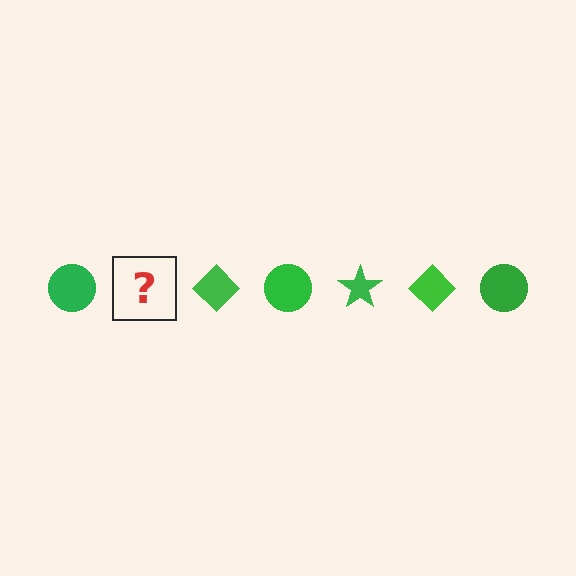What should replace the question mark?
The question mark should be replaced with a green star.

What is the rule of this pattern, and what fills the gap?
The rule is that the pattern cycles through circle, star, diamond shapes in green. The gap should be filled with a green star.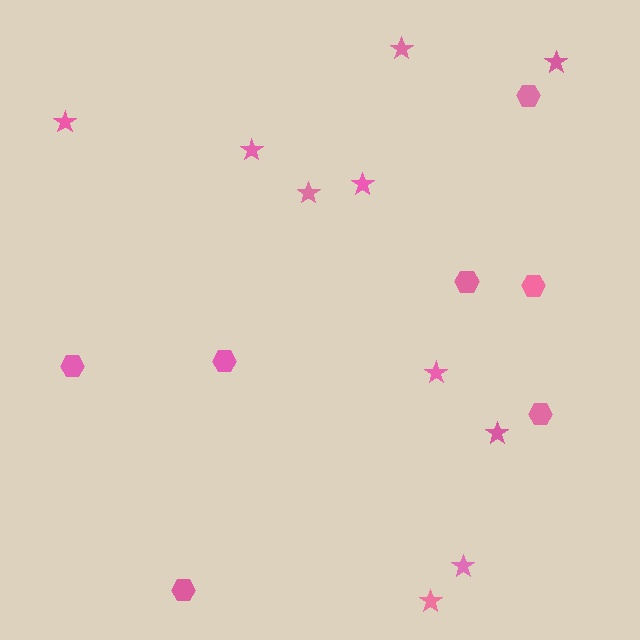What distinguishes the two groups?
There are 2 groups: one group of stars (10) and one group of hexagons (7).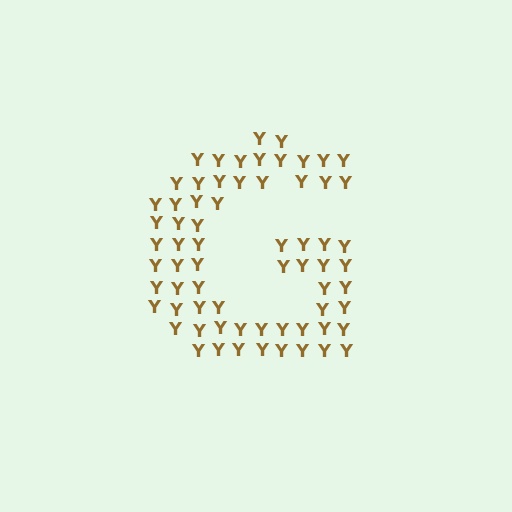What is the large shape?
The large shape is the letter G.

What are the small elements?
The small elements are letter Y's.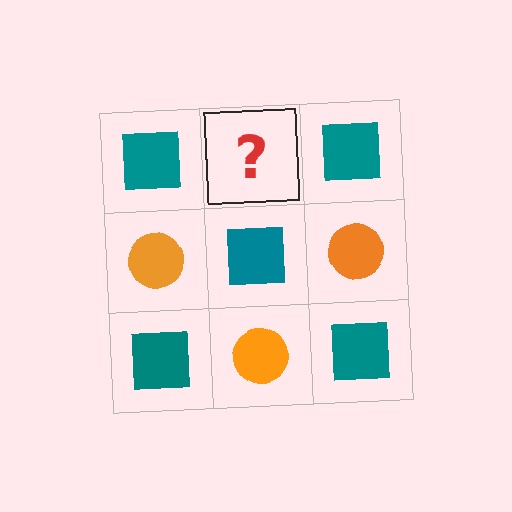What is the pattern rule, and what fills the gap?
The rule is that it alternates teal square and orange circle in a checkerboard pattern. The gap should be filled with an orange circle.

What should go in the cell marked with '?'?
The missing cell should contain an orange circle.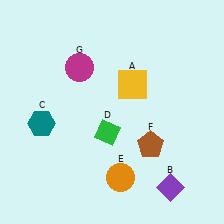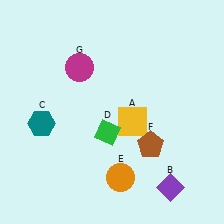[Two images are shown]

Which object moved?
The yellow square (A) moved down.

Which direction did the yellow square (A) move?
The yellow square (A) moved down.